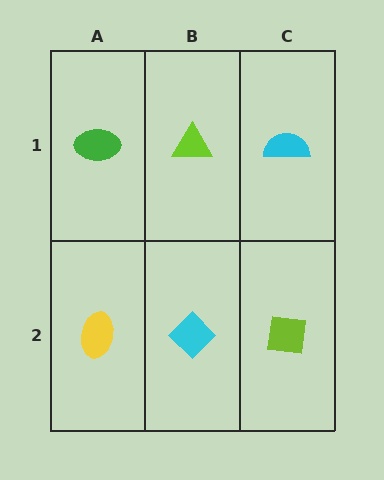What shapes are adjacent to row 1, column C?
A lime square (row 2, column C), a lime triangle (row 1, column B).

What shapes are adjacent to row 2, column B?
A lime triangle (row 1, column B), a yellow ellipse (row 2, column A), a lime square (row 2, column C).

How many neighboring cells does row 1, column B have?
3.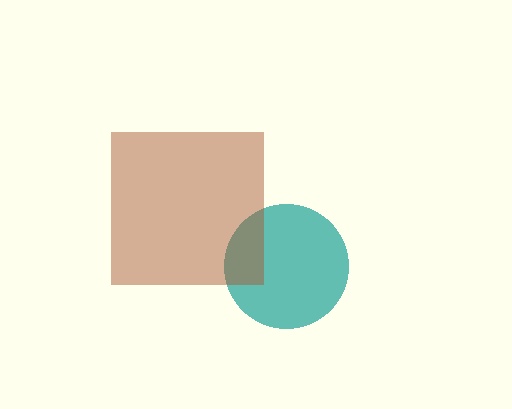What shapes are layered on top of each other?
The layered shapes are: a teal circle, a brown square.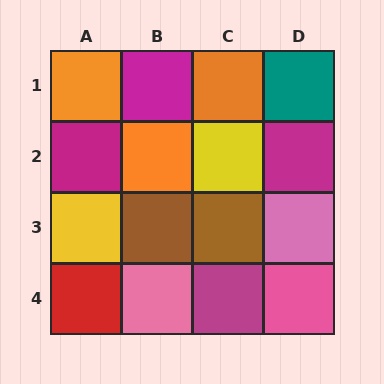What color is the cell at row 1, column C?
Orange.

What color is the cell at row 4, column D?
Pink.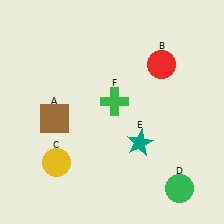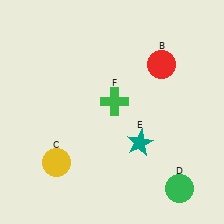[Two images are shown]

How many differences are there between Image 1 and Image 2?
There is 1 difference between the two images.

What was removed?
The brown square (A) was removed in Image 2.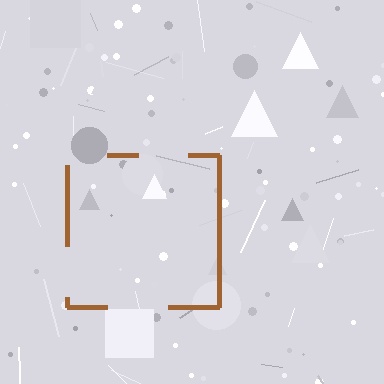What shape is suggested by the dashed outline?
The dashed outline suggests a square.